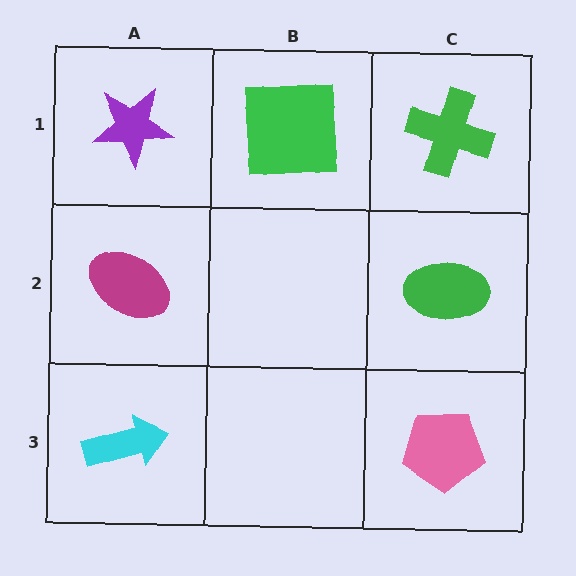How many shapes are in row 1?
3 shapes.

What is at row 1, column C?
A green cross.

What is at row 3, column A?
A cyan arrow.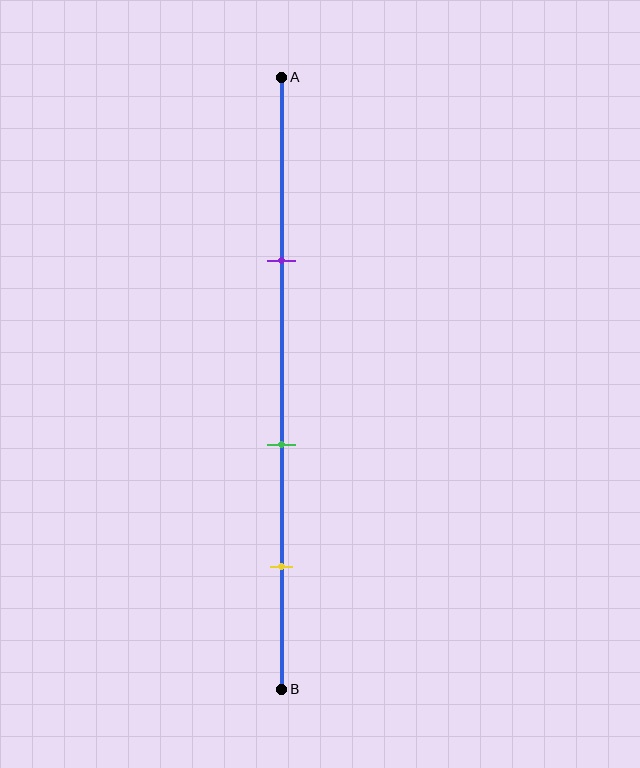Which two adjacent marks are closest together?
The green and yellow marks are the closest adjacent pair.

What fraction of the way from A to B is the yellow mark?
The yellow mark is approximately 80% (0.8) of the way from A to B.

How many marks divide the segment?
There are 3 marks dividing the segment.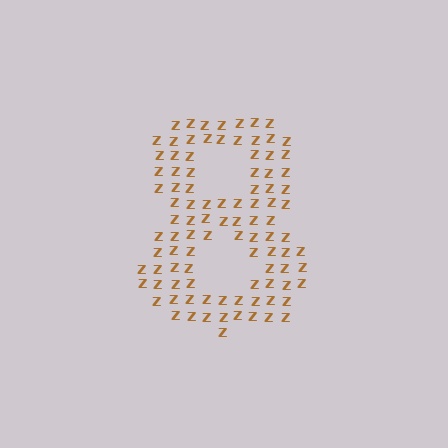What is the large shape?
The large shape is the digit 8.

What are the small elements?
The small elements are letter Z's.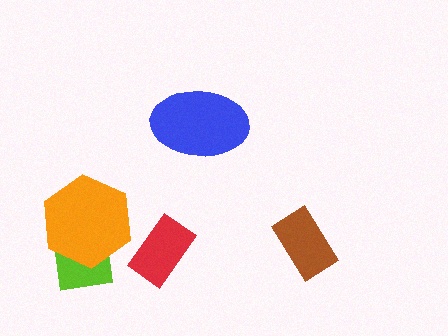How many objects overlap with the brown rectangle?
0 objects overlap with the brown rectangle.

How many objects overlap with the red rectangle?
0 objects overlap with the red rectangle.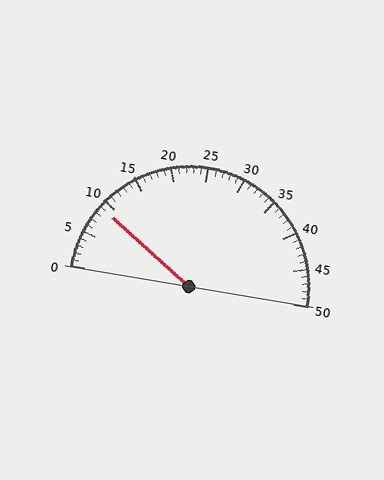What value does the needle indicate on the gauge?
The needle indicates approximately 9.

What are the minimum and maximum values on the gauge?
The gauge ranges from 0 to 50.